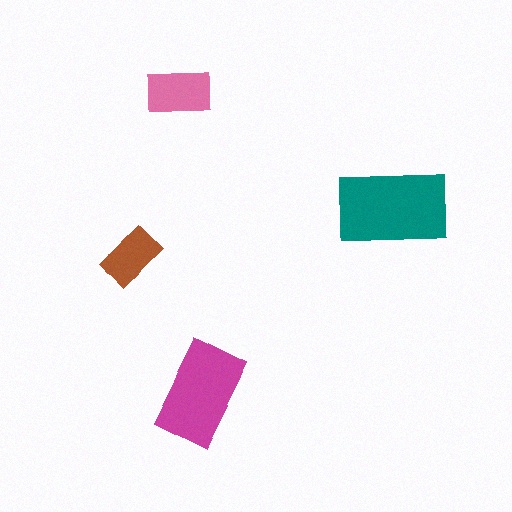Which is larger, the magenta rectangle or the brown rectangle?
The magenta one.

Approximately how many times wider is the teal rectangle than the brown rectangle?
About 2 times wider.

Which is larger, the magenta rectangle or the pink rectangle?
The magenta one.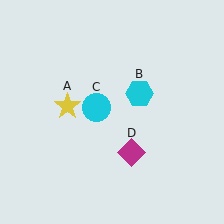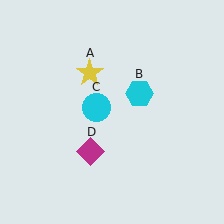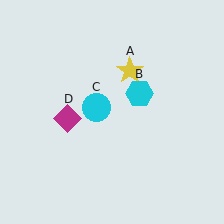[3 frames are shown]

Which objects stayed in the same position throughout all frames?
Cyan hexagon (object B) and cyan circle (object C) remained stationary.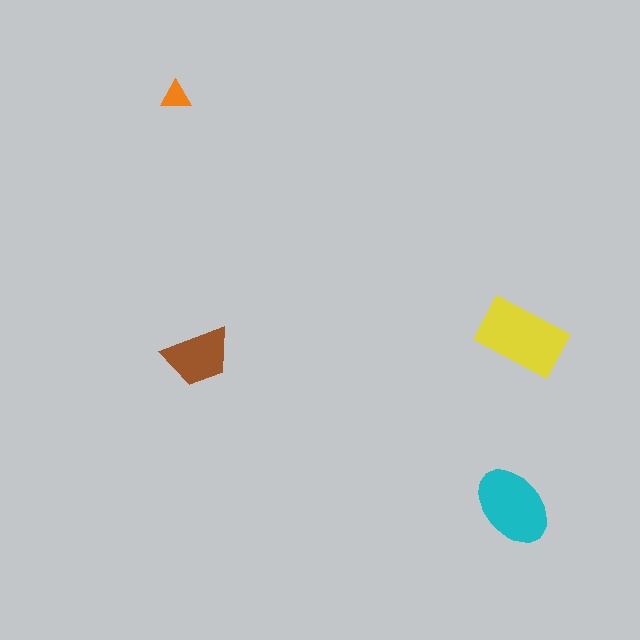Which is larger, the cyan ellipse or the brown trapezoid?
The cyan ellipse.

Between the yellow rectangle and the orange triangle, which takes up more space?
The yellow rectangle.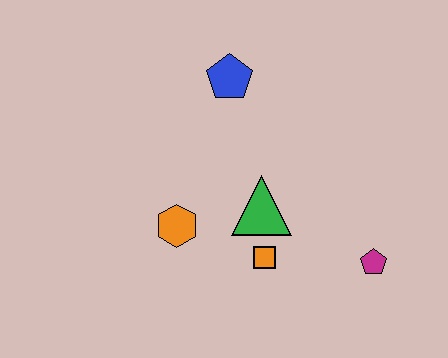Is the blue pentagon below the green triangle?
No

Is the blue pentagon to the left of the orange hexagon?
No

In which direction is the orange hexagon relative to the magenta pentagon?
The orange hexagon is to the left of the magenta pentagon.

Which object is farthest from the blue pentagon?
The magenta pentagon is farthest from the blue pentagon.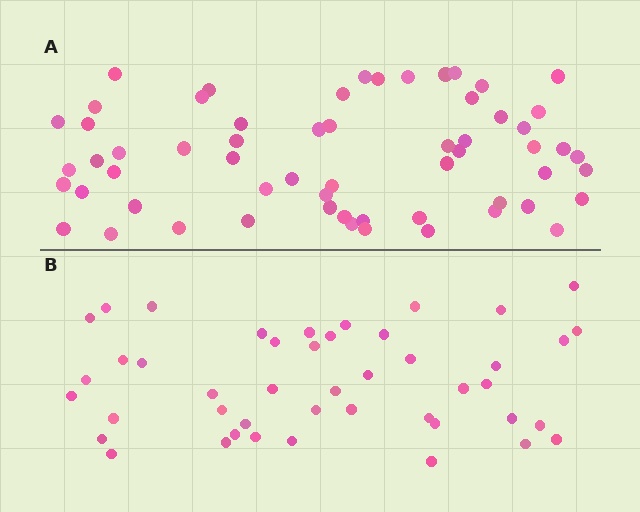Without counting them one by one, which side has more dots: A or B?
Region A (the top region) has more dots.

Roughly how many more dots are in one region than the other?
Region A has approximately 15 more dots than region B.